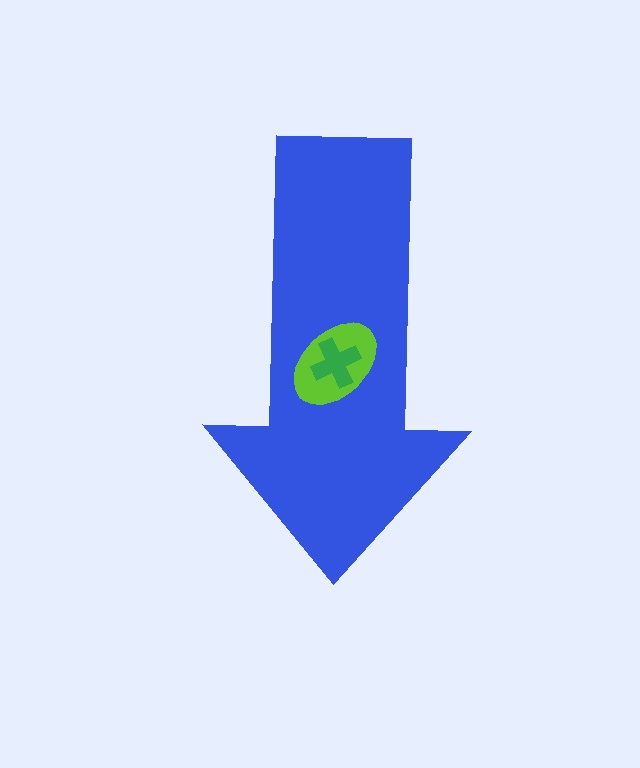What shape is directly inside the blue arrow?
The lime ellipse.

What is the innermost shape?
The green cross.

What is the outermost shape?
The blue arrow.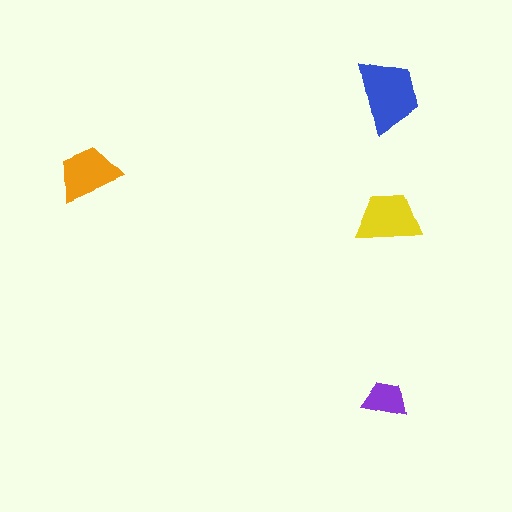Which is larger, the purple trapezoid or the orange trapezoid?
The orange one.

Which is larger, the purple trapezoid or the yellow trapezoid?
The yellow one.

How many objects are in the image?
There are 4 objects in the image.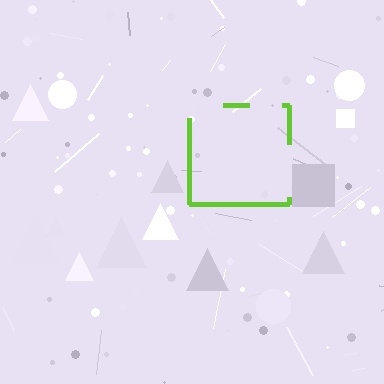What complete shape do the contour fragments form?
The contour fragments form a square.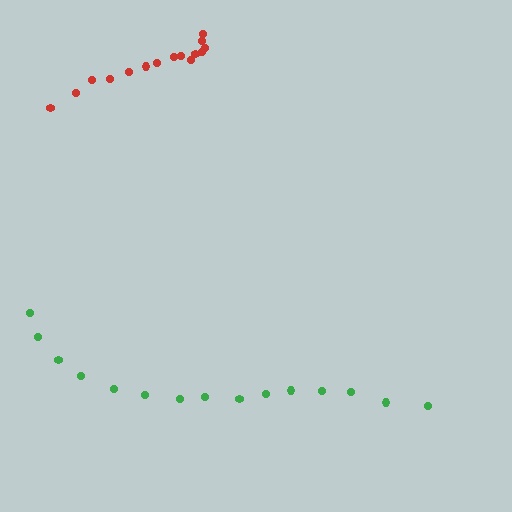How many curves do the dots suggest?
There are 2 distinct paths.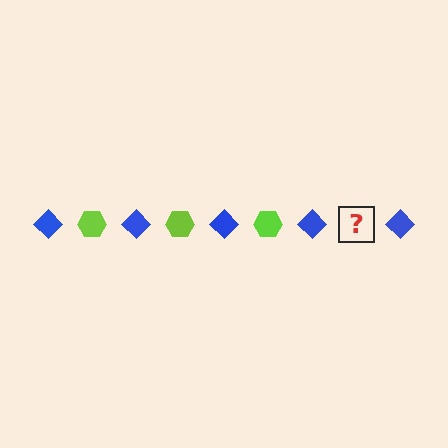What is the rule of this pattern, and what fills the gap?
The rule is that the pattern alternates between blue diamond and lime hexagon. The gap should be filled with a lime hexagon.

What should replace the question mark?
The question mark should be replaced with a lime hexagon.